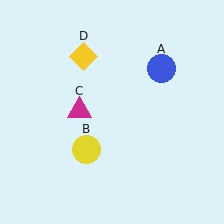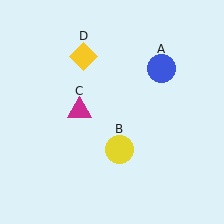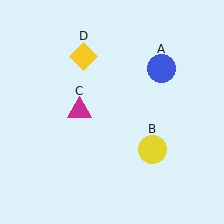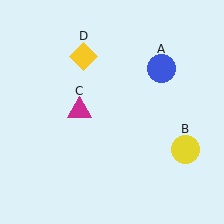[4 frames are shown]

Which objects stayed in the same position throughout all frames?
Blue circle (object A) and magenta triangle (object C) and yellow diamond (object D) remained stationary.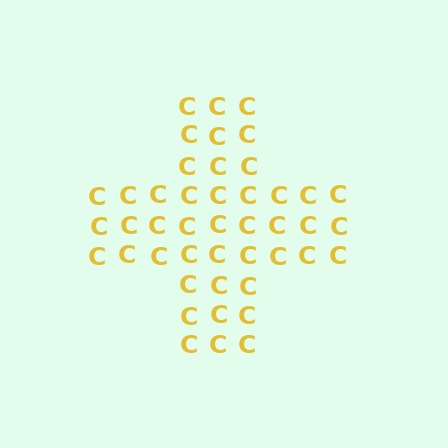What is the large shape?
The large shape is a cross.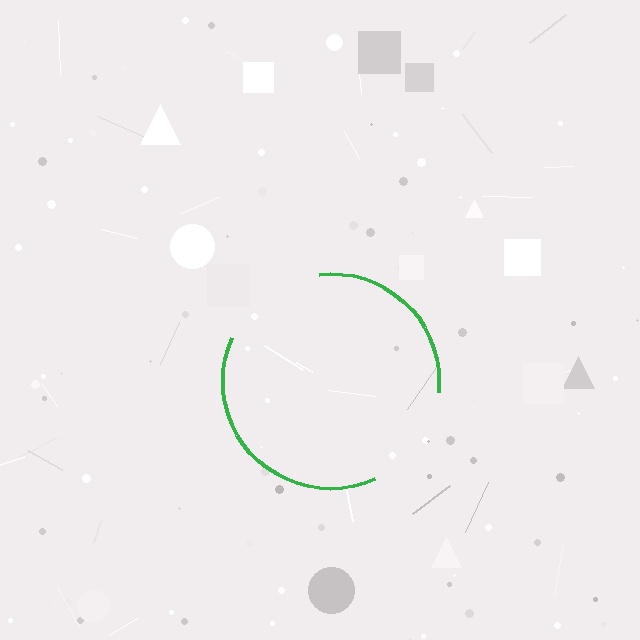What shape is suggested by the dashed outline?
The dashed outline suggests a circle.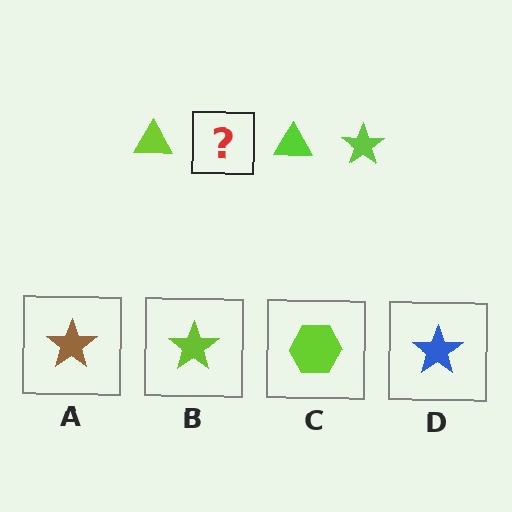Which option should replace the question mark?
Option B.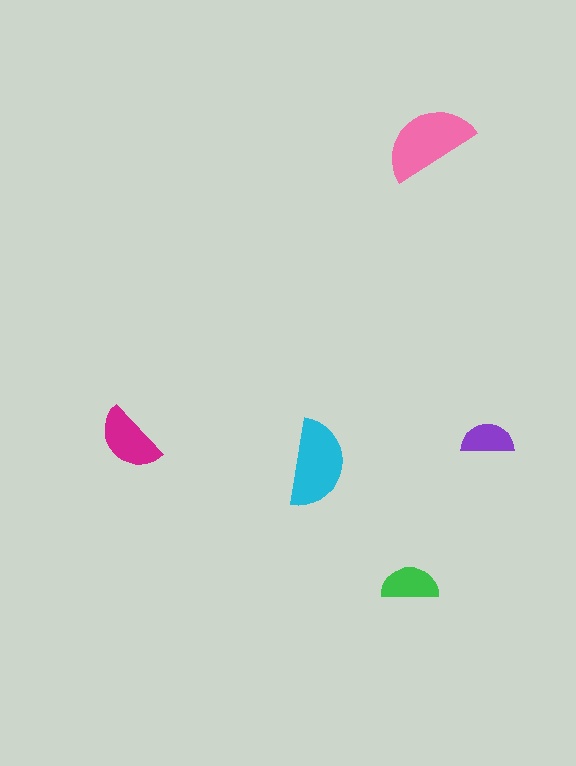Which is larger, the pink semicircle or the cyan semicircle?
The pink one.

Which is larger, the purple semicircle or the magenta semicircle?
The magenta one.